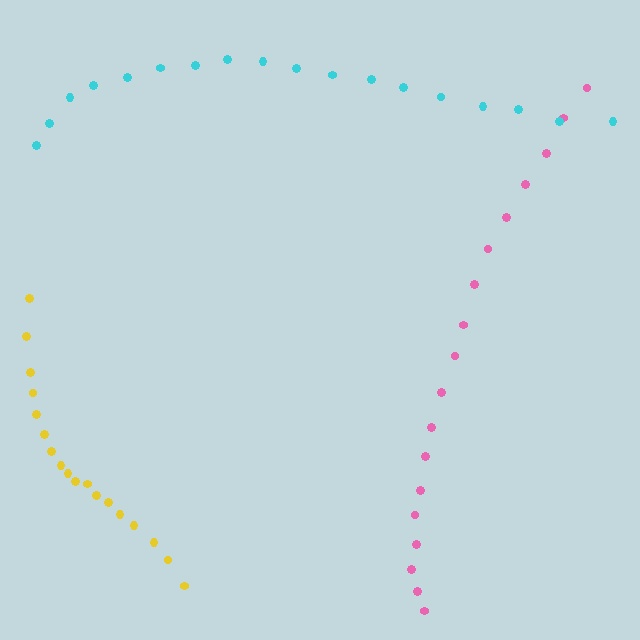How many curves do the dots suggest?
There are 3 distinct paths.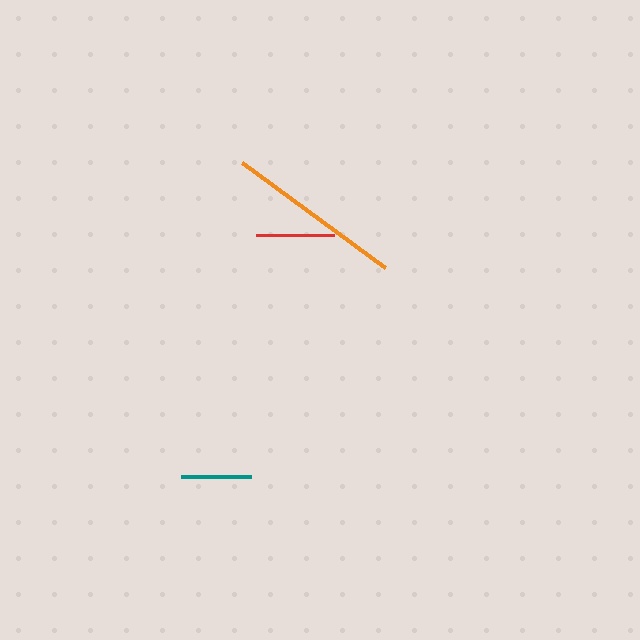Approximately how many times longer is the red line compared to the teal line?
The red line is approximately 1.1 times the length of the teal line.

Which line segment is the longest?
The orange line is the longest at approximately 178 pixels.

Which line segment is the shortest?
The teal line is the shortest at approximately 70 pixels.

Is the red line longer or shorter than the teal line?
The red line is longer than the teal line.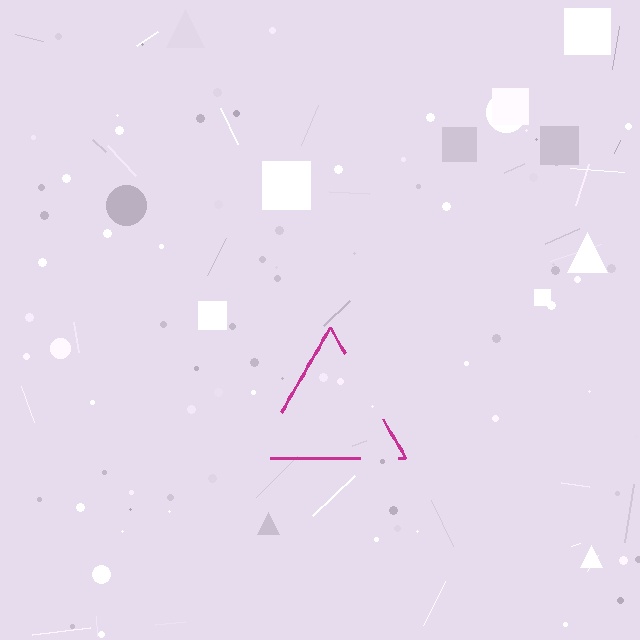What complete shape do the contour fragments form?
The contour fragments form a triangle.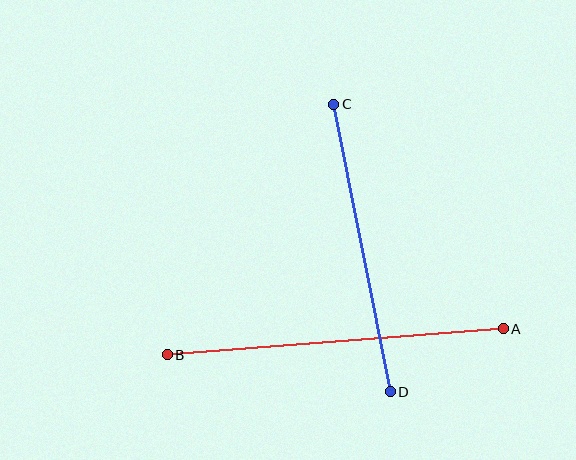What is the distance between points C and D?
The distance is approximately 293 pixels.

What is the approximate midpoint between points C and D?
The midpoint is at approximately (362, 248) pixels.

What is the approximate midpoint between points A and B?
The midpoint is at approximately (335, 342) pixels.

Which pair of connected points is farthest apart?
Points A and B are farthest apart.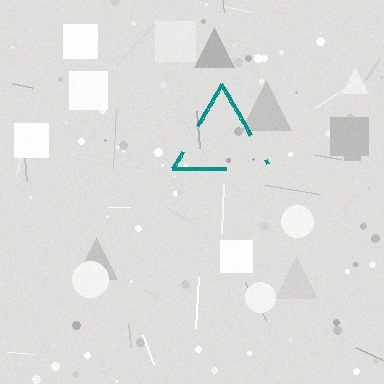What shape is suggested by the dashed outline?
The dashed outline suggests a triangle.